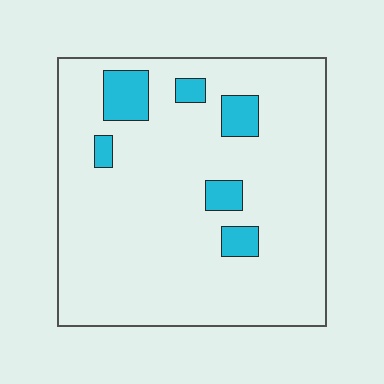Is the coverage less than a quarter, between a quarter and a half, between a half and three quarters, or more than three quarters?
Less than a quarter.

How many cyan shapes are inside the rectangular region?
6.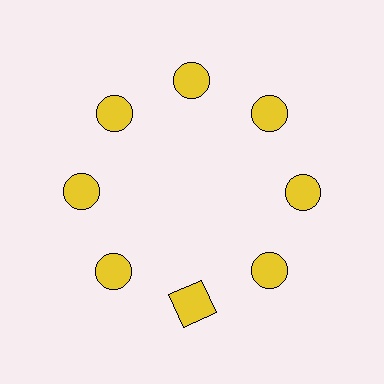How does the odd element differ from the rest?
It has a different shape: square instead of circle.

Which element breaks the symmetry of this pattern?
The yellow square at roughly the 6 o'clock position breaks the symmetry. All other shapes are yellow circles.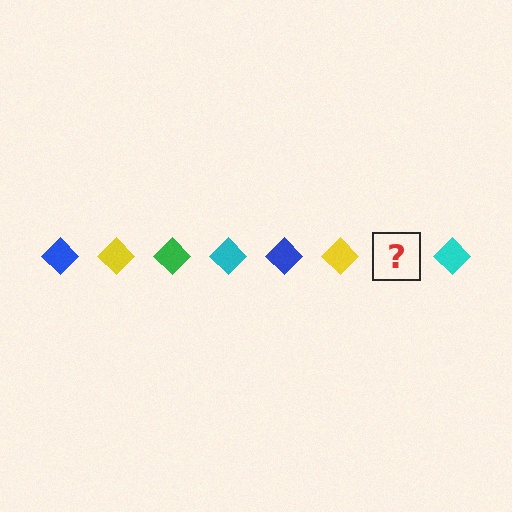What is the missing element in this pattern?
The missing element is a green diamond.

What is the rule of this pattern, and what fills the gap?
The rule is that the pattern cycles through blue, yellow, green, cyan diamonds. The gap should be filled with a green diamond.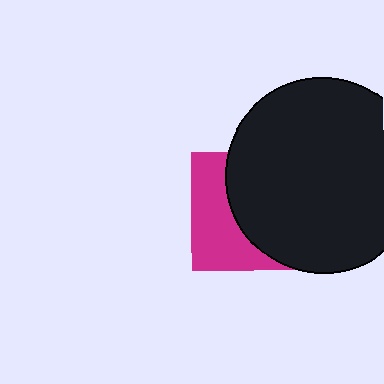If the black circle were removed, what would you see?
You would see the complete magenta square.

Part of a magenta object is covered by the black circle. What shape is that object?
It is a square.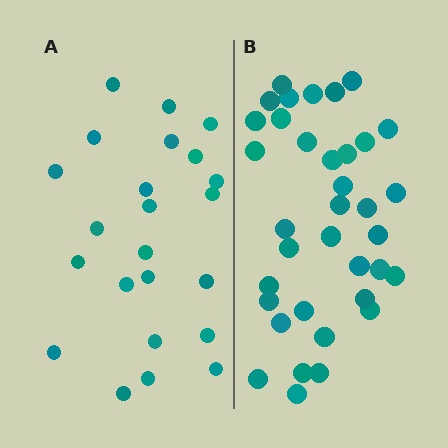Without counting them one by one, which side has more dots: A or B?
Region B (the right region) has more dots.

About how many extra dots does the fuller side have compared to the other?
Region B has approximately 15 more dots than region A.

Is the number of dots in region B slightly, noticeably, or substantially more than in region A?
Region B has substantially more. The ratio is roughly 1.6 to 1.